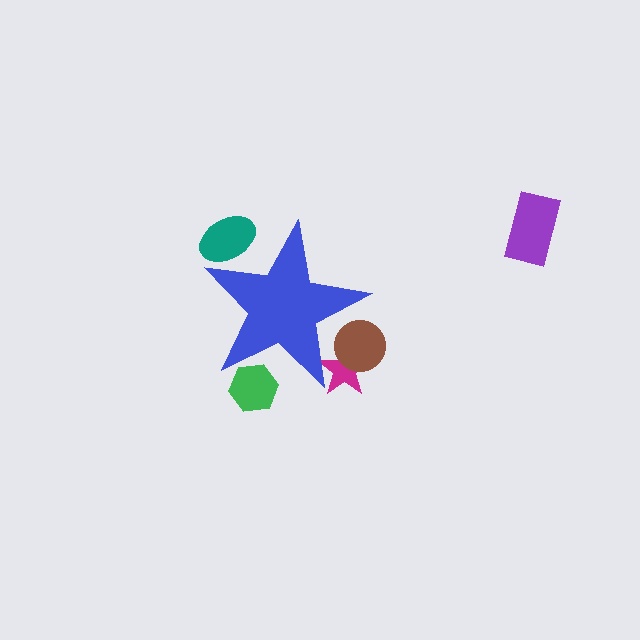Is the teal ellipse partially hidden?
Yes, the teal ellipse is partially hidden behind the blue star.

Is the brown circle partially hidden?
Yes, the brown circle is partially hidden behind the blue star.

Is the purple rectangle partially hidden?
No, the purple rectangle is fully visible.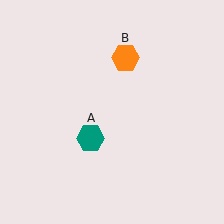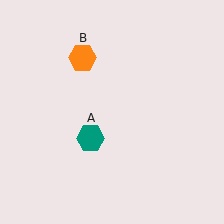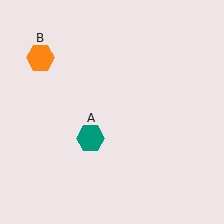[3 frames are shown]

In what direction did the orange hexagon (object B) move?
The orange hexagon (object B) moved left.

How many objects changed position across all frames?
1 object changed position: orange hexagon (object B).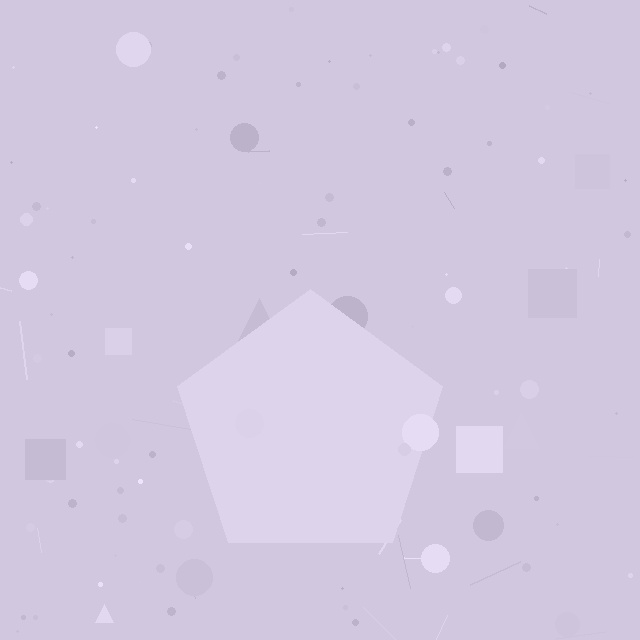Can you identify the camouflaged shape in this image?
The camouflaged shape is a pentagon.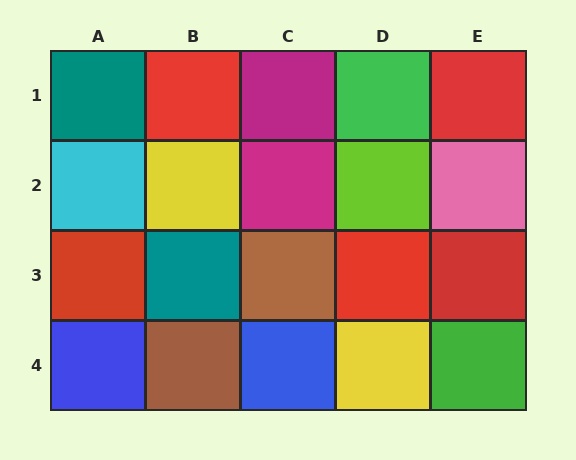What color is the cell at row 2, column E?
Pink.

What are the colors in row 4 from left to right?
Blue, brown, blue, yellow, green.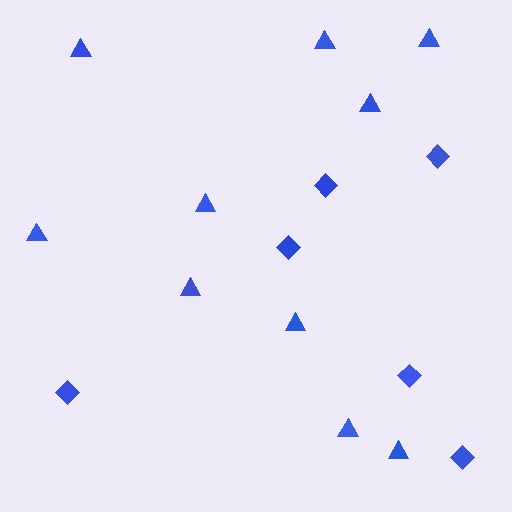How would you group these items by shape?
There are 2 groups: one group of triangles (10) and one group of diamonds (6).